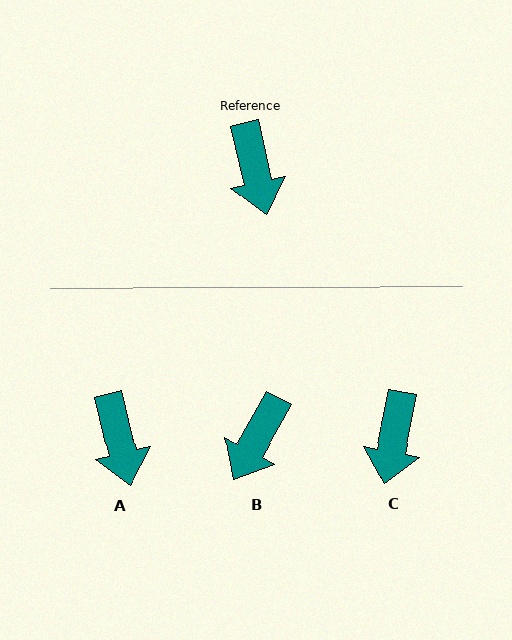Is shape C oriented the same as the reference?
No, it is off by about 24 degrees.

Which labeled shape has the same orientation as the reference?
A.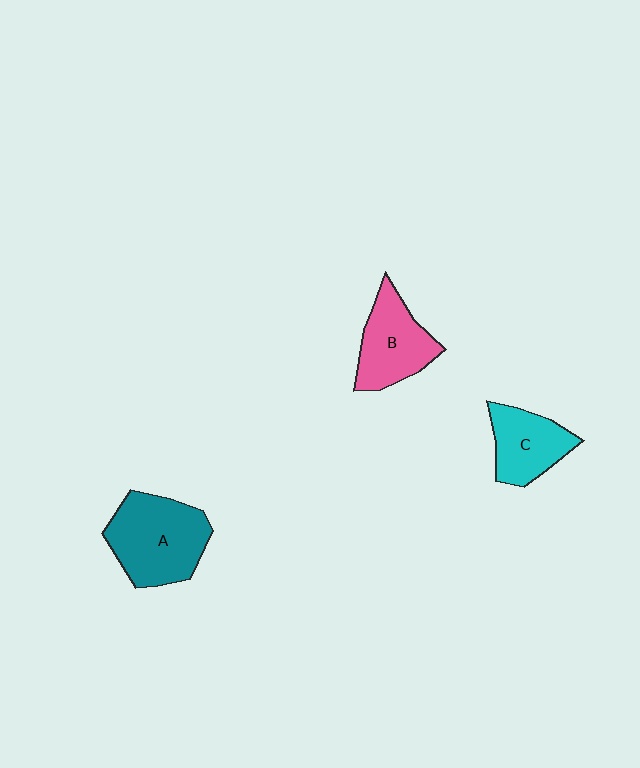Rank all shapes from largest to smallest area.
From largest to smallest: A (teal), B (pink), C (cyan).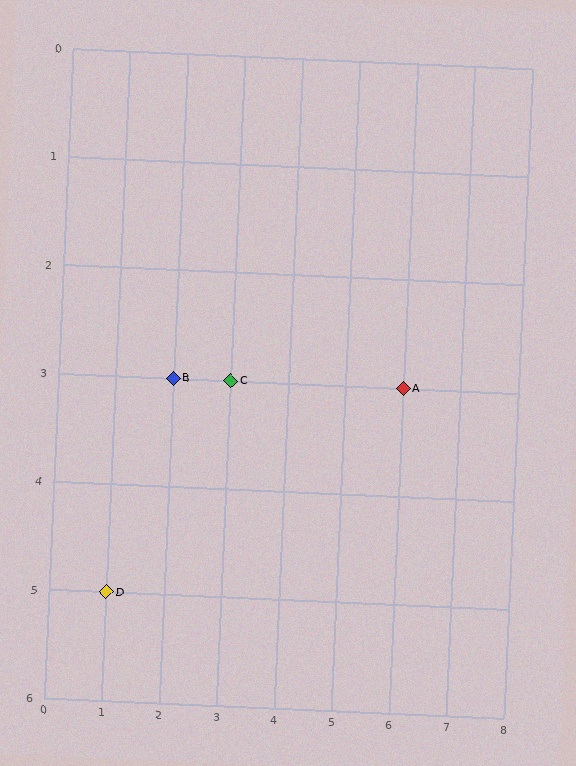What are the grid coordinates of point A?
Point A is at grid coordinates (6, 3).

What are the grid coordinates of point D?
Point D is at grid coordinates (1, 5).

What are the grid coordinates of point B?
Point B is at grid coordinates (2, 3).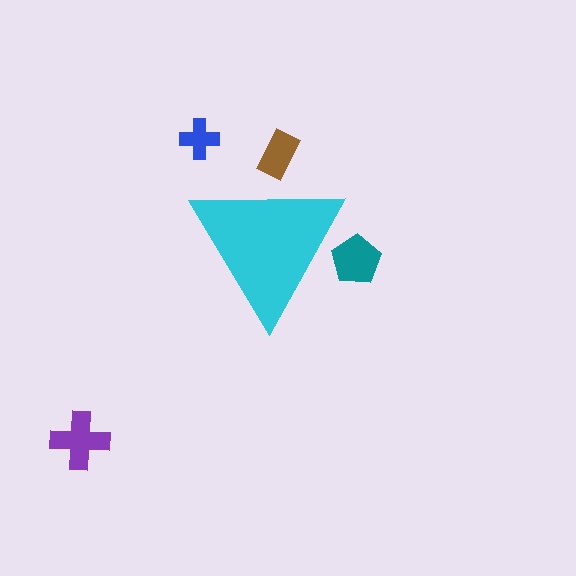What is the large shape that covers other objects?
A cyan triangle.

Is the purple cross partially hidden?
No, the purple cross is fully visible.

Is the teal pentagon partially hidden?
Yes, the teal pentagon is partially hidden behind the cyan triangle.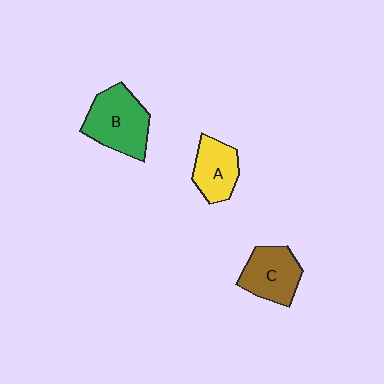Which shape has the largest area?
Shape B (green).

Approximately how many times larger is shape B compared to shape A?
Approximately 1.4 times.